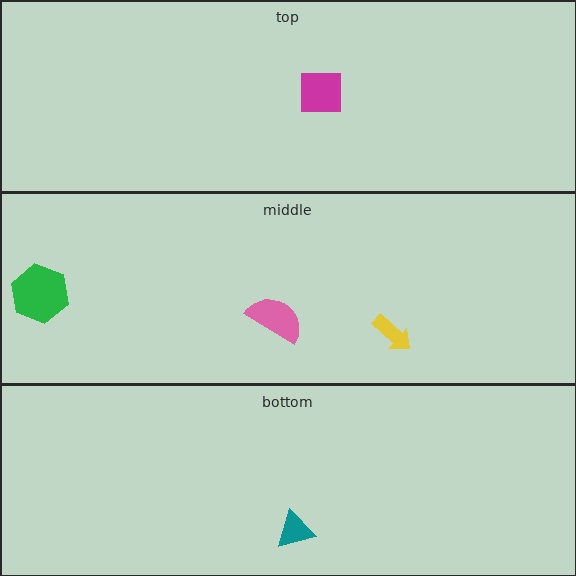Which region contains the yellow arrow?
The middle region.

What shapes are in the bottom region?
The teal triangle.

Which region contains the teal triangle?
The bottom region.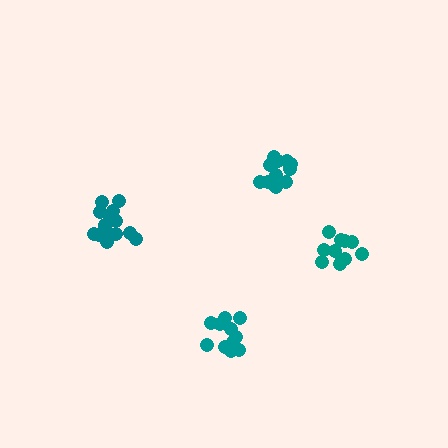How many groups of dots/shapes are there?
There are 4 groups.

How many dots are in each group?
Group 1: 12 dots, Group 2: 13 dots, Group 3: 17 dots, Group 4: 11 dots (53 total).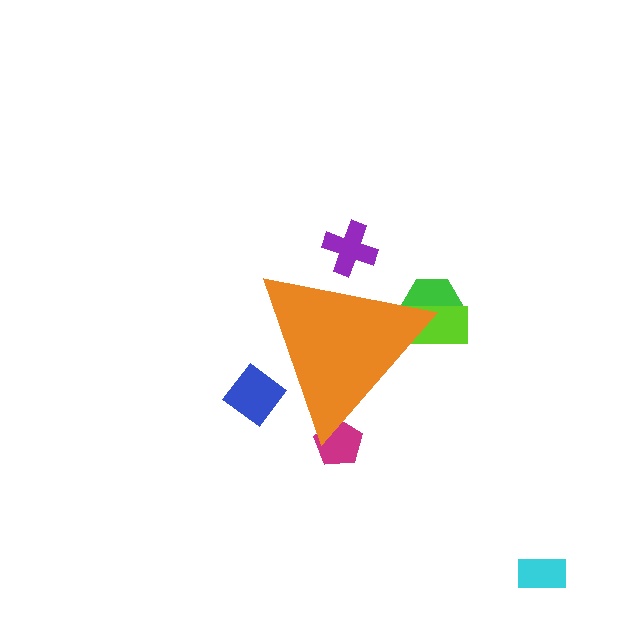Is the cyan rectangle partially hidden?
No, the cyan rectangle is fully visible.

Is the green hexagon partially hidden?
Yes, the green hexagon is partially hidden behind the orange triangle.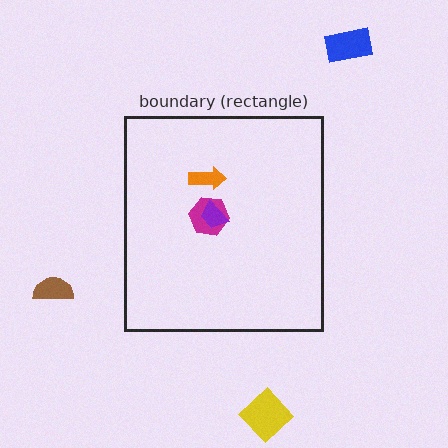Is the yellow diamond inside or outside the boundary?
Outside.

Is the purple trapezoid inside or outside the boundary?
Inside.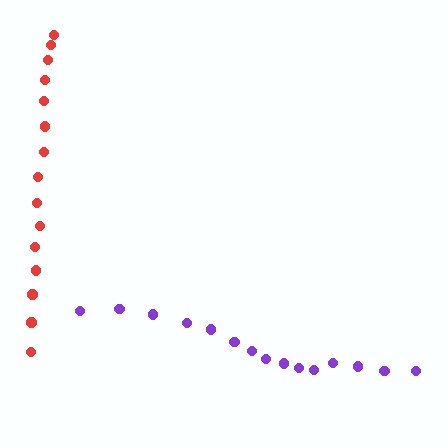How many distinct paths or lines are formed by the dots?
There are 2 distinct paths.